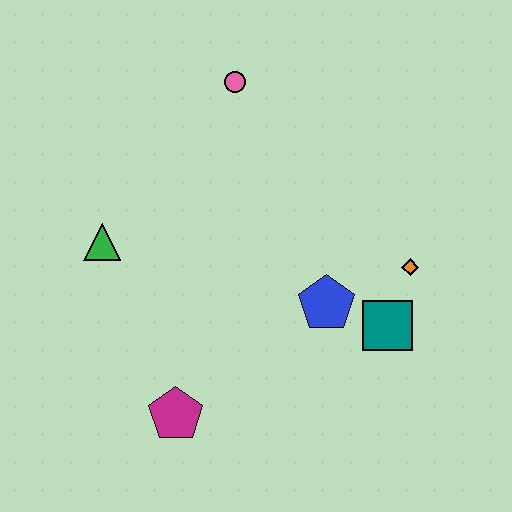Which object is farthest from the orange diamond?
The green triangle is farthest from the orange diamond.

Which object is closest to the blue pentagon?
The teal square is closest to the blue pentagon.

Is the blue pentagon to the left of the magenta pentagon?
No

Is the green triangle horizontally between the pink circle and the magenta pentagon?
No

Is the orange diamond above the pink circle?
No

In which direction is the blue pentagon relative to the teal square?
The blue pentagon is to the left of the teal square.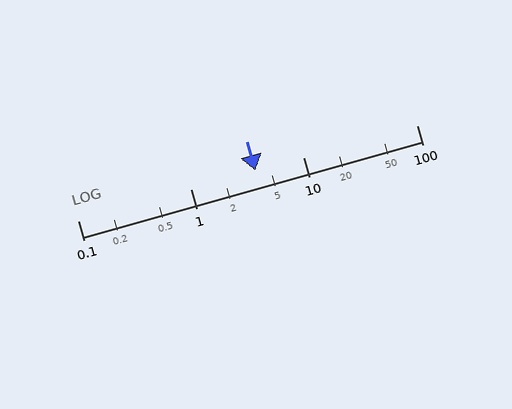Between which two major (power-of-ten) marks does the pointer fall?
The pointer is between 1 and 10.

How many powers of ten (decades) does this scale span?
The scale spans 3 decades, from 0.1 to 100.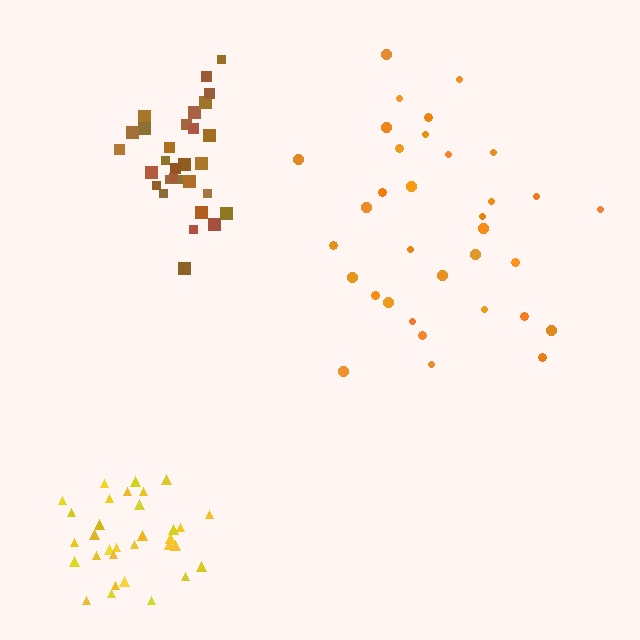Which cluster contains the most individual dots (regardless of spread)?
Orange (34).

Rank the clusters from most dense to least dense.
brown, yellow, orange.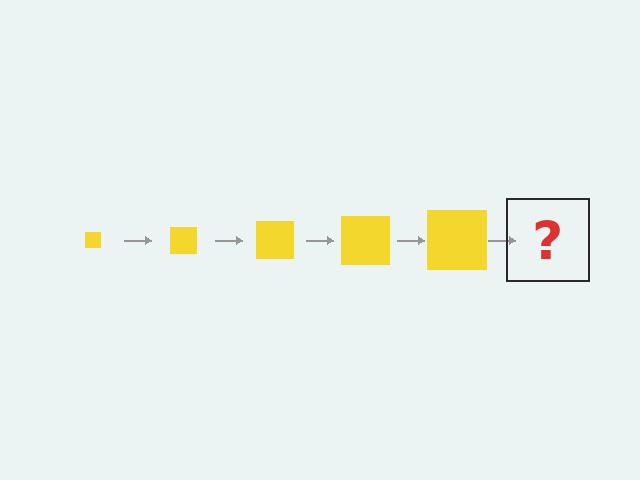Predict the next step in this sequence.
The next step is a yellow square, larger than the previous one.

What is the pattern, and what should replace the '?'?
The pattern is that the square gets progressively larger each step. The '?' should be a yellow square, larger than the previous one.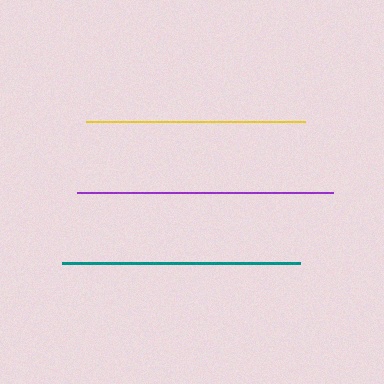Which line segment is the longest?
The purple line is the longest at approximately 257 pixels.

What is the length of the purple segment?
The purple segment is approximately 257 pixels long.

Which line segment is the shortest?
The yellow line is the shortest at approximately 218 pixels.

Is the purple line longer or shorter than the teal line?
The purple line is longer than the teal line.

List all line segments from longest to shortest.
From longest to shortest: purple, teal, yellow.